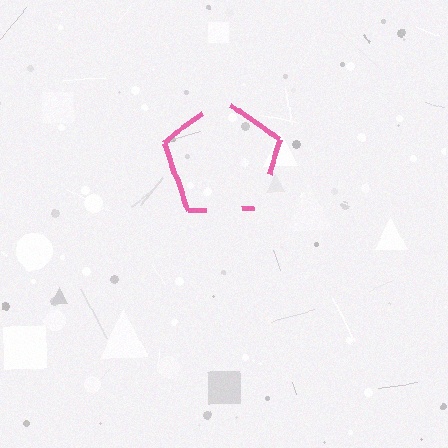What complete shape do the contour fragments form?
The contour fragments form a pentagon.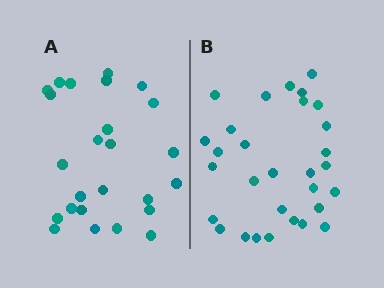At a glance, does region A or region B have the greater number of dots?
Region B (the right region) has more dots.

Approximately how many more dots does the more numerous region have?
Region B has about 5 more dots than region A.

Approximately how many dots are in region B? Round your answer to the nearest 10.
About 30 dots.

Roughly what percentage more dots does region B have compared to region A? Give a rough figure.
About 20% more.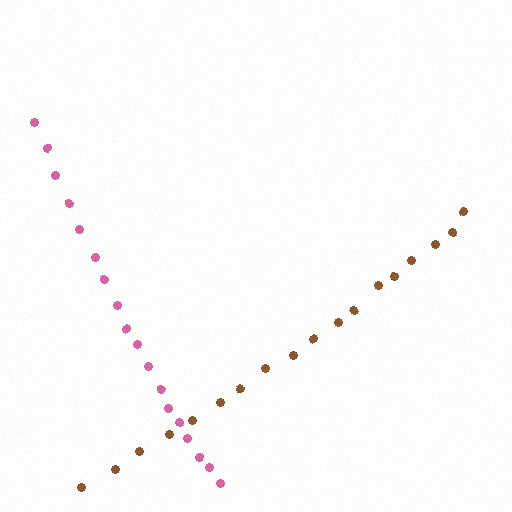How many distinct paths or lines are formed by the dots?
There are 2 distinct paths.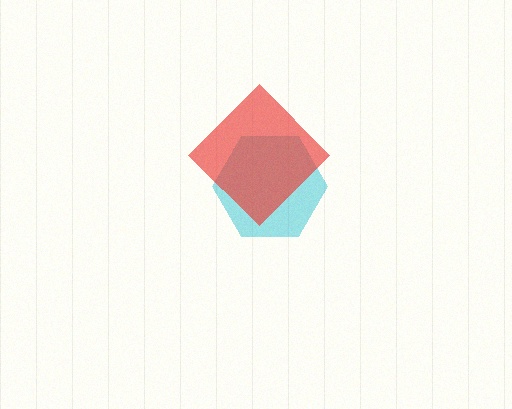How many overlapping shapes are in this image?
There are 2 overlapping shapes in the image.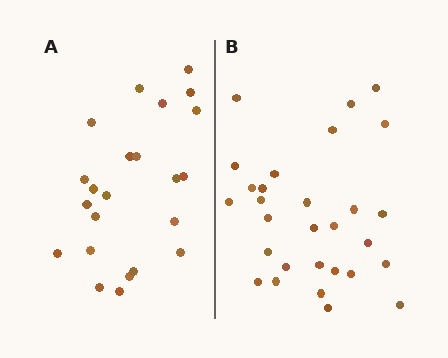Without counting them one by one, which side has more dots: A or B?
Region B (the right region) has more dots.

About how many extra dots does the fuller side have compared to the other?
Region B has about 6 more dots than region A.